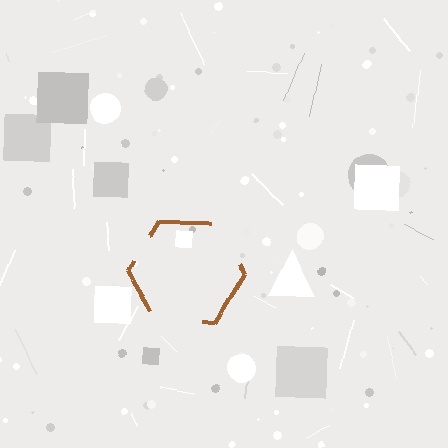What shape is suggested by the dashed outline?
The dashed outline suggests a hexagon.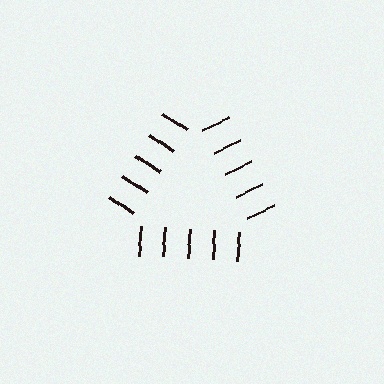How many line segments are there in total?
15 — 5 along each of the 3 edges.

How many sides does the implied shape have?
3 sides — the line-ends trace a triangle.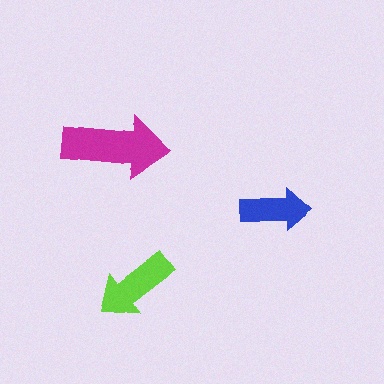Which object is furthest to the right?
The blue arrow is rightmost.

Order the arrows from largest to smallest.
the magenta one, the lime one, the blue one.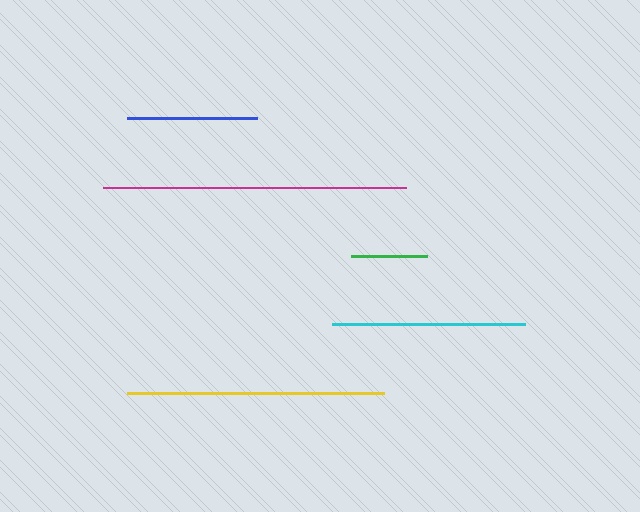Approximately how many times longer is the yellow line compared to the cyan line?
The yellow line is approximately 1.3 times the length of the cyan line.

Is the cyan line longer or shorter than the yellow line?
The yellow line is longer than the cyan line.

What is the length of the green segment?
The green segment is approximately 77 pixels long.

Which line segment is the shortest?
The green line is the shortest at approximately 77 pixels.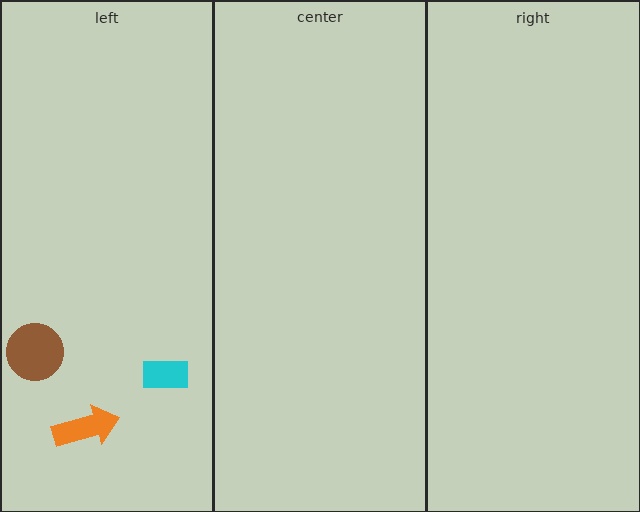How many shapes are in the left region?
3.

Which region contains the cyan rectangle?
The left region.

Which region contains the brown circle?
The left region.